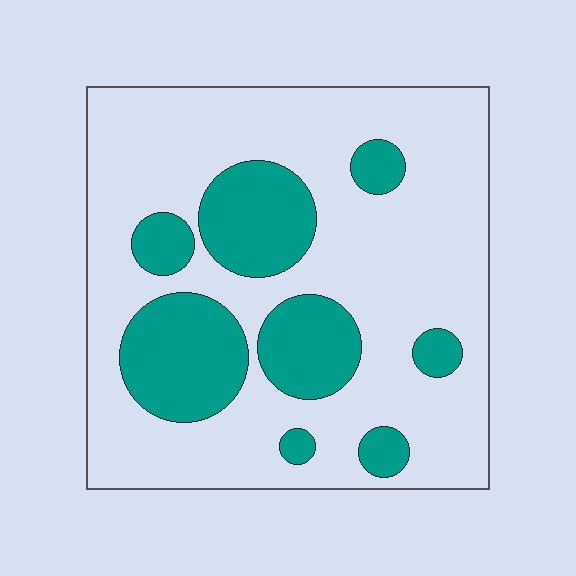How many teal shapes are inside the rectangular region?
8.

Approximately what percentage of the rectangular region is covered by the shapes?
Approximately 25%.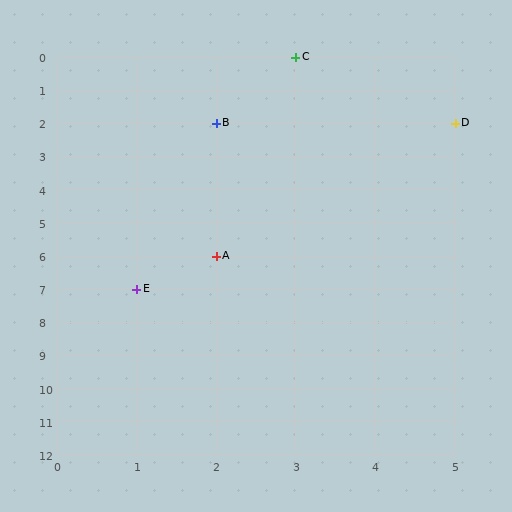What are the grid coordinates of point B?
Point B is at grid coordinates (2, 2).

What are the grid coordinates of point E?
Point E is at grid coordinates (1, 7).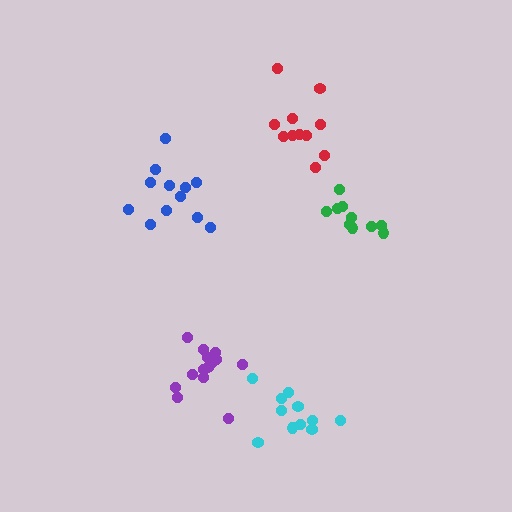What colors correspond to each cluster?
The clusters are colored: blue, cyan, green, purple, red.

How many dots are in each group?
Group 1: 12 dots, Group 2: 11 dots, Group 3: 10 dots, Group 4: 15 dots, Group 5: 11 dots (59 total).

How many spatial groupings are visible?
There are 5 spatial groupings.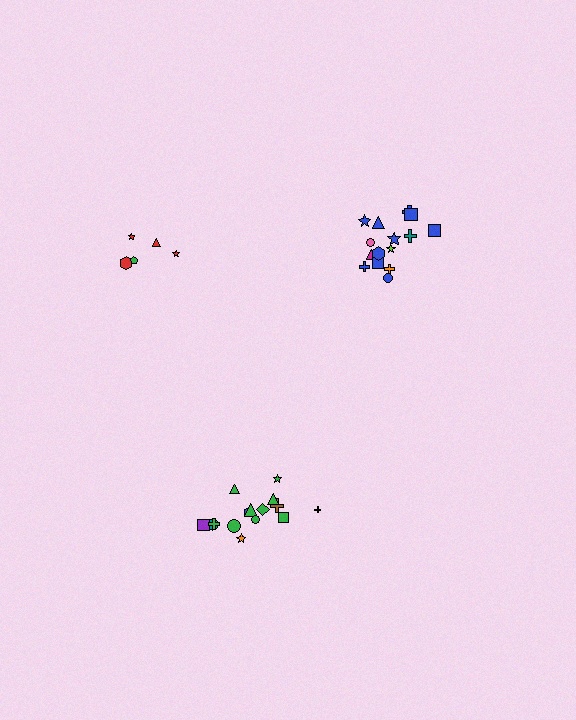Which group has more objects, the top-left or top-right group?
The top-right group.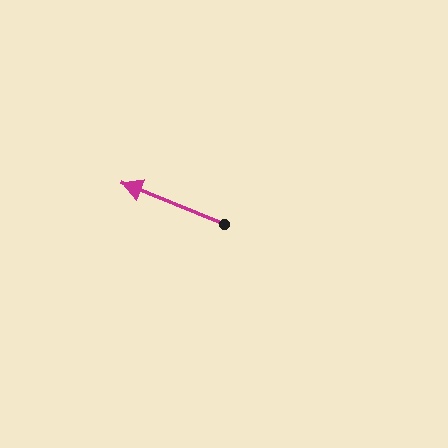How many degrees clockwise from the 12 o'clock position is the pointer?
Approximately 292 degrees.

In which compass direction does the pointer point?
West.